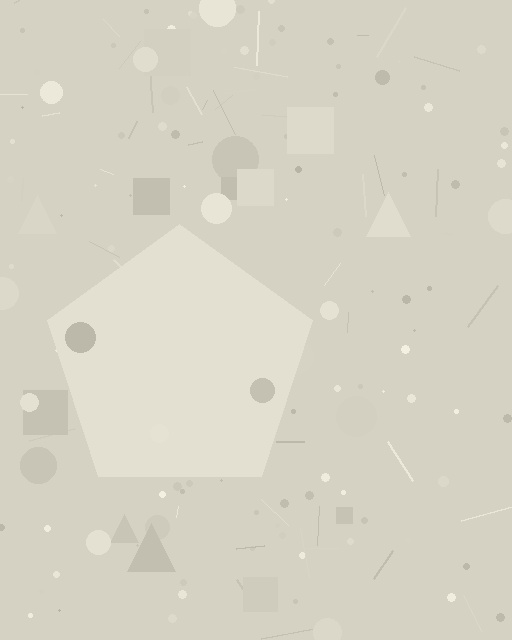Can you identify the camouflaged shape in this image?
The camouflaged shape is a pentagon.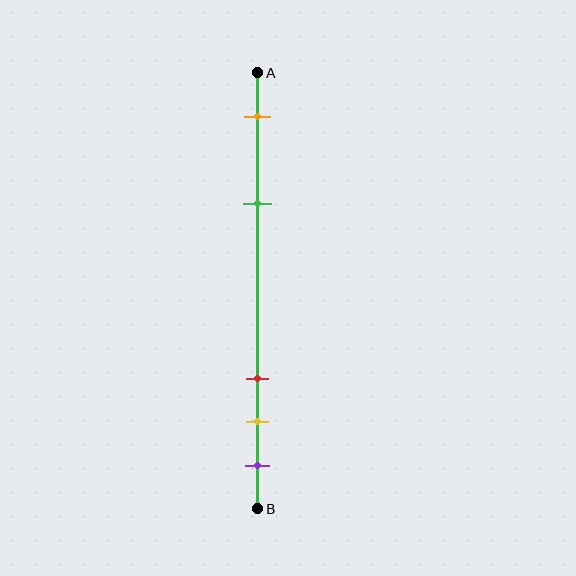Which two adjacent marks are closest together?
The yellow and purple marks are the closest adjacent pair.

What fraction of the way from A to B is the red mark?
The red mark is approximately 70% (0.7) of the way from A to B.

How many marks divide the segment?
There are 5 marks dividing the segment.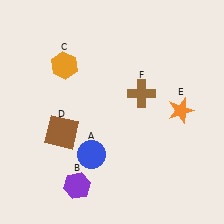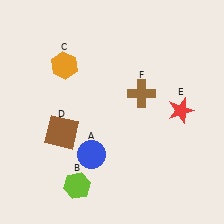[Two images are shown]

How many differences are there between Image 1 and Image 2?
There are 2 differences between the two images.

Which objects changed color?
B changed from purple to lime. E changed from orange to red.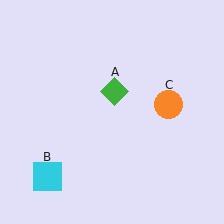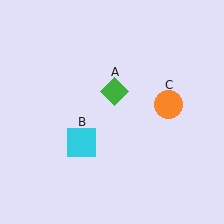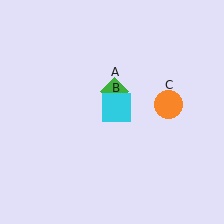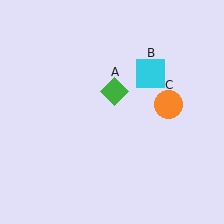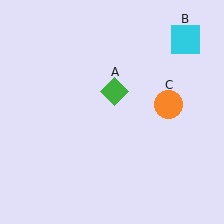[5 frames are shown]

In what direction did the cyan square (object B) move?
The cyan square (object B) moved up and to the right.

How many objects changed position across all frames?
1 object changed position: cyan square (object B).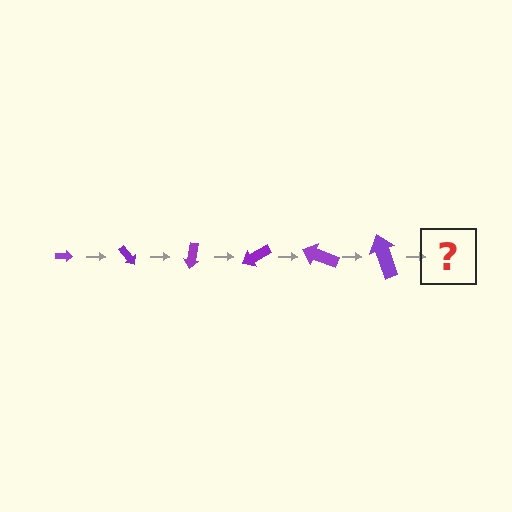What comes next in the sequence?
The next element should be an arrow, larger than the previous one and rotated 300 degrees from the start.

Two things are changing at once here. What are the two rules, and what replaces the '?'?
The two rules are that the arrow grows larger each step and it rotates 50 degrees each step. The '?' should be an arrow, larger than the previous one and rotated 300 degrees from the start.